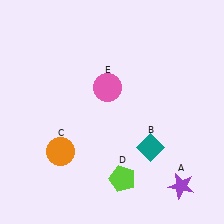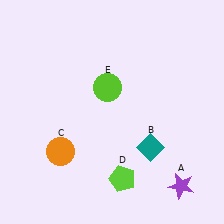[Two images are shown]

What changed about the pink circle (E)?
In Image 1, E is pink. In Image 2, it changed to lime.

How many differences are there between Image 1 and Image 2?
There is 1 difference between the two images.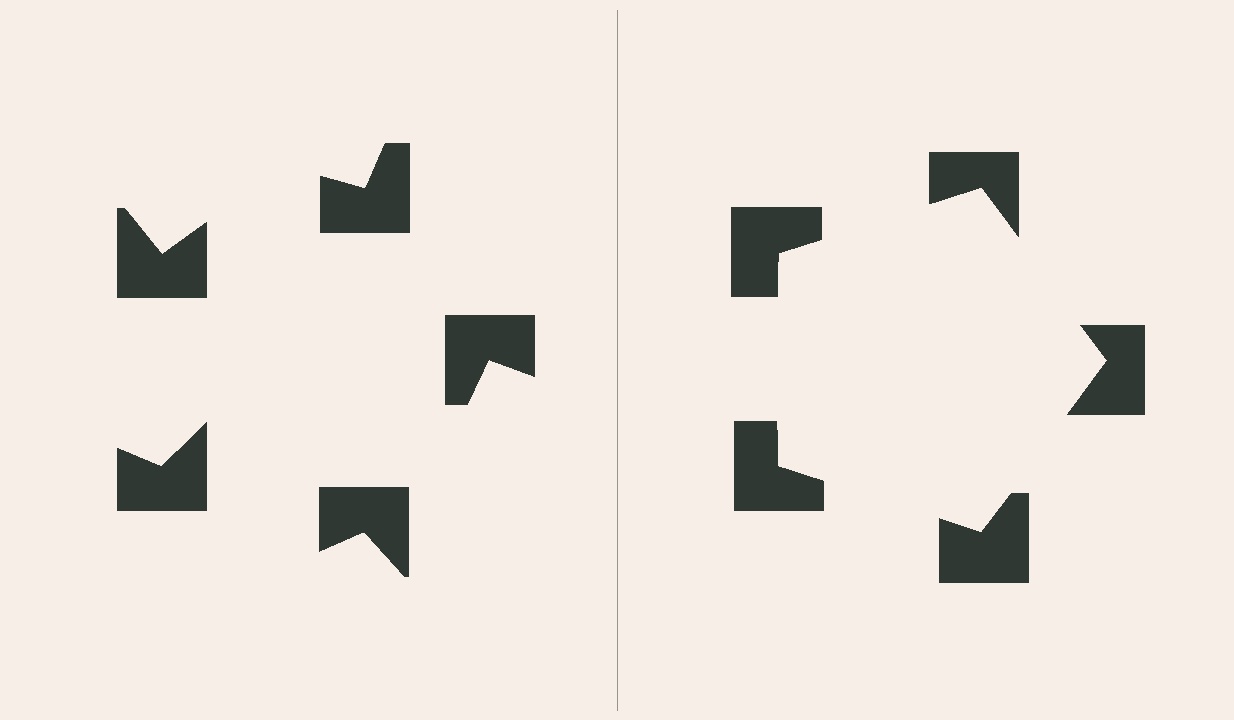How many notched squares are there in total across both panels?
10 — 5 on each side.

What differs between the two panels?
The notched squares are positioned identically on both sides; only the wedge orientations differ. On the right they align to a pentagon; on the left they are misaligned.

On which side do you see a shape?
An illusory pentagon appears on the right side. On the left side the wedge cuts are rotated, so no coherent shape forms.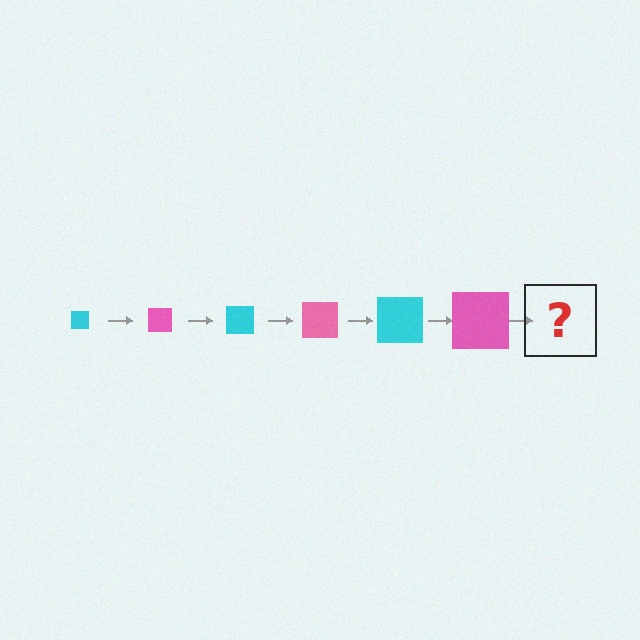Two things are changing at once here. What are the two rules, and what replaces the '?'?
The two rules are that the square grows larger each step and the color cycles through cyan and pink. The '?' should be a cyan square, larger than the previous one.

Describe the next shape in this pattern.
It should be a cyan square, larger than the previous one.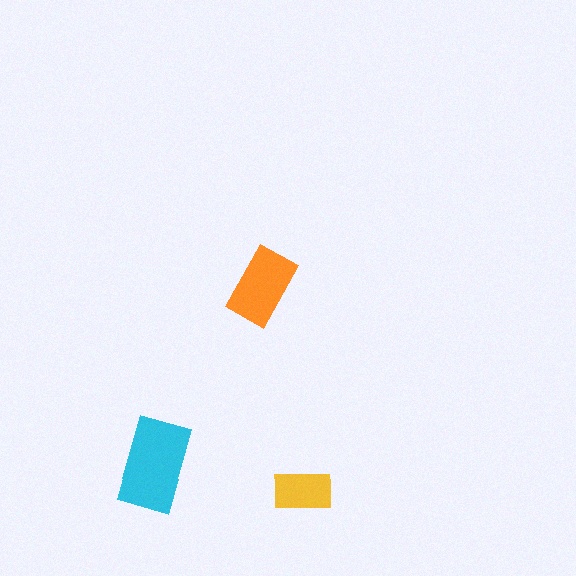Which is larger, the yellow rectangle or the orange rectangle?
The orange one.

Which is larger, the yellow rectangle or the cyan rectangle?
The cyan one.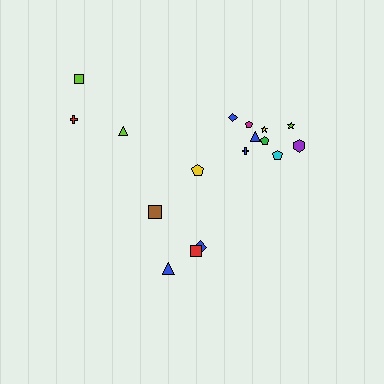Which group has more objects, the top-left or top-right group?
The top-right group.